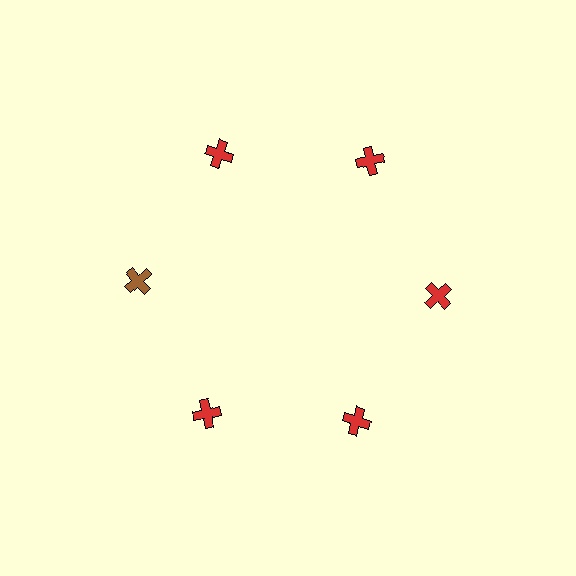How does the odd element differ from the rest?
It has a different color: brown instead of red.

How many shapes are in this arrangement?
There are 6 shapes arranged in a ring pattern.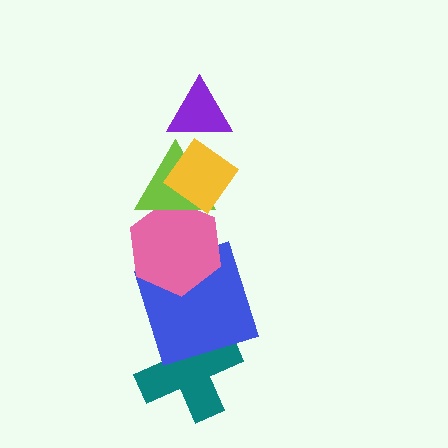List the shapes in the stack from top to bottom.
From top to bottom: the purple triangle, the yellow diamond, the lime triangle, the pink hexagon, the blue square, the teal cross.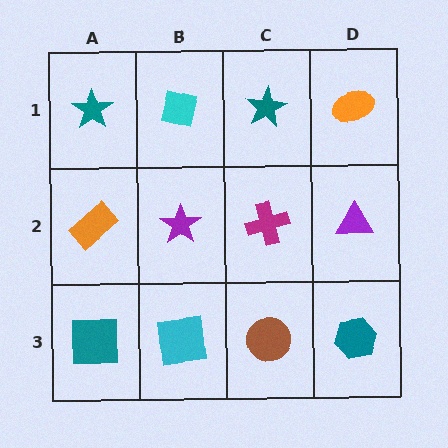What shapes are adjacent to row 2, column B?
A cyan square (row 1, column B), a cyan square (row 3, column B), an orange rectangle (row 2, column A), a magenta cross (row 2, column C).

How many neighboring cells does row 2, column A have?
3.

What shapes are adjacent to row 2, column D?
An orange ellipse (row 1, column D), a teal hexagon (row 3, column D), a magenta cross (row 2, column C).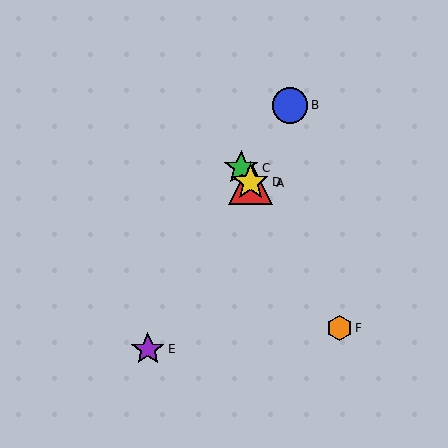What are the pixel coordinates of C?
Object C is at (241, 168).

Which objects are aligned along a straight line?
Objects A, C, D, F are aligned along a straight line.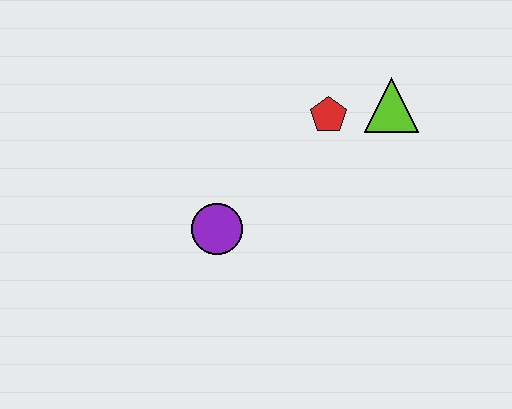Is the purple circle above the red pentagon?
No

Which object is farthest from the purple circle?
The lime triangle is farthest from the purple circle.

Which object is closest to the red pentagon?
The lime triangle is closest to the red pentagon.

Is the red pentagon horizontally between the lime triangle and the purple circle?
Yes